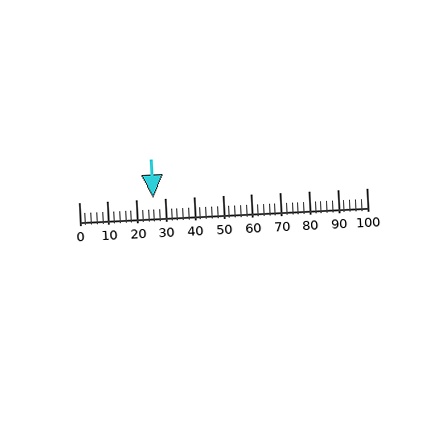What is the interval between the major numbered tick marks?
The major tick marks are spaced 10 units apart.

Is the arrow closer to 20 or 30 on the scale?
The arrow is closer to 30.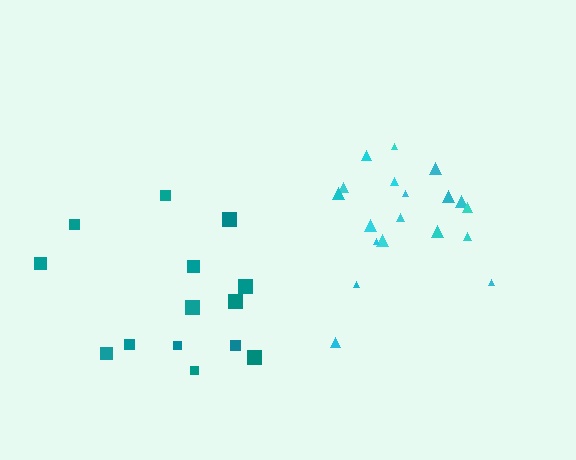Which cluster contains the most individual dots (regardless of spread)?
Cyan (19).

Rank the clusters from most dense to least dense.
cyan, teal.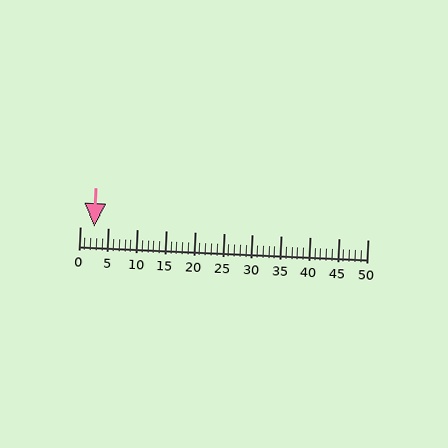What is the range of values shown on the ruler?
The ruler shows values from 0 to 50.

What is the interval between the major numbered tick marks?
The major tick marks are spaced 5 units apart.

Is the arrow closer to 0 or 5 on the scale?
The arrow is closer to 5.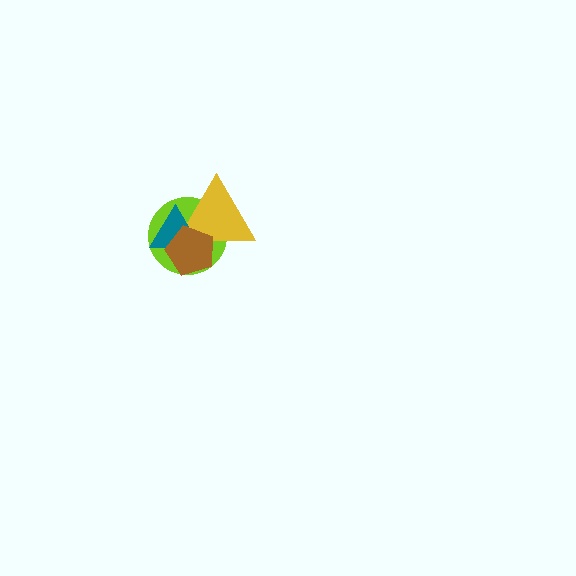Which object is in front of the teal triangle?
The brown pentagon is in front of the teal triangle.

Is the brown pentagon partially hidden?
No, no other shape covers it.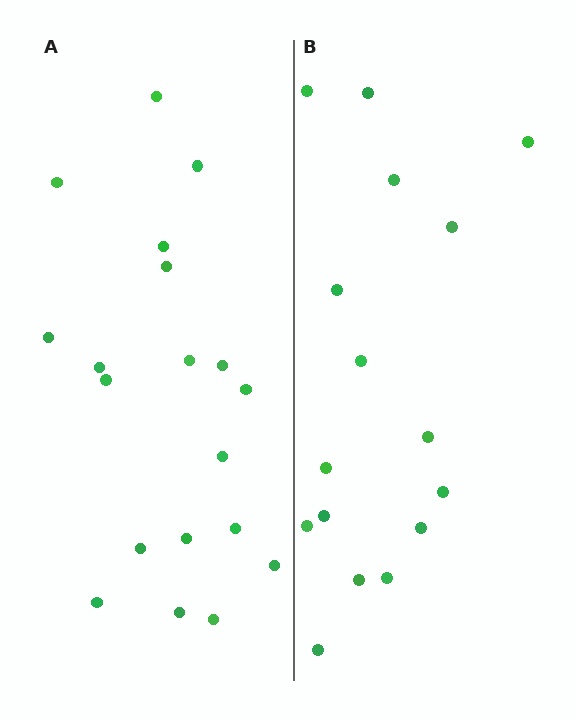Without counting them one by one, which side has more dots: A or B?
Region A (the left region) has more dots.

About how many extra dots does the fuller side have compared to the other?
Region A has just a few more — roughly 2 or 3 more dots than region B.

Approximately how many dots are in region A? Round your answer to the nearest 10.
About 20 dots. (The exact count is 19, which rounds to 20.)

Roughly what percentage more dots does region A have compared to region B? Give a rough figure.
About 20% more.